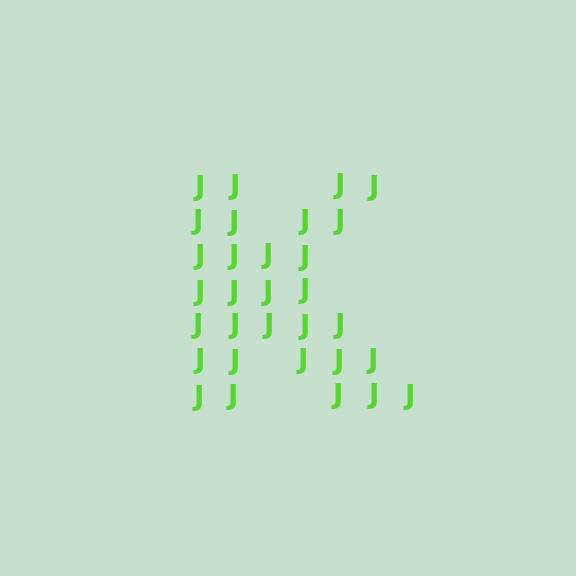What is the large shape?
The large shape is the letter K.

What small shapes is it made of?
It is made of small letter J's.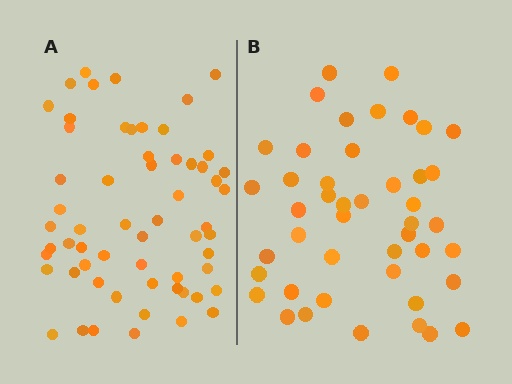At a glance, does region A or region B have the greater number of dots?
Region A (the left region) has more dots.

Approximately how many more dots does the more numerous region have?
Region A has approximately 15 more dots than region B.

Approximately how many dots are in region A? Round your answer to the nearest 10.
About 60 dots.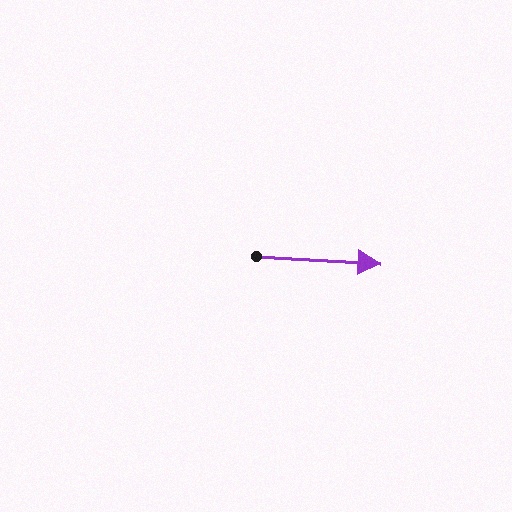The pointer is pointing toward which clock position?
Roughly 3 o'clock.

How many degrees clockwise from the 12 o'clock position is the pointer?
Approximately 93 degrees.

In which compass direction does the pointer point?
East.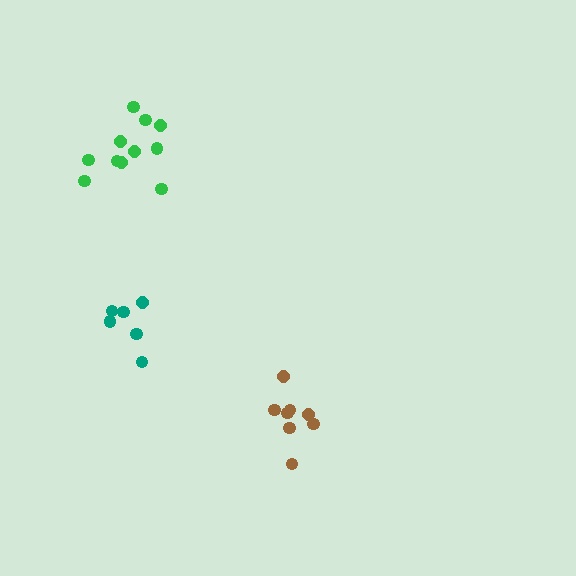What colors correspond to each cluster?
The clusters are colored: brown, green, teal.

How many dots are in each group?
Group 1: 8 dots, Group 2: 11 dots, Group 3: 6 dots (25 total).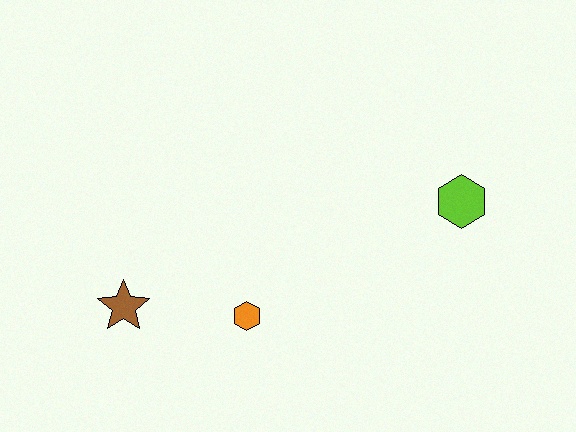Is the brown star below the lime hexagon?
Yes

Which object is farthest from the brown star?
The lime hexagon is farthest from the brown star.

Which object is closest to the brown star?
The orange hexagon is closest to the brown star.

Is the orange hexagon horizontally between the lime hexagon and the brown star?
Yes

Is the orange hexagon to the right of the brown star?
Yes